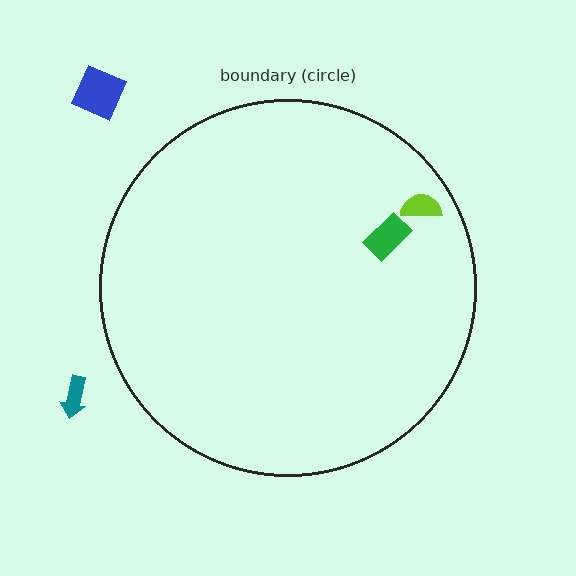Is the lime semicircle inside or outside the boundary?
Inside.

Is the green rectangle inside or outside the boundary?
Inside.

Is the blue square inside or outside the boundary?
Outside.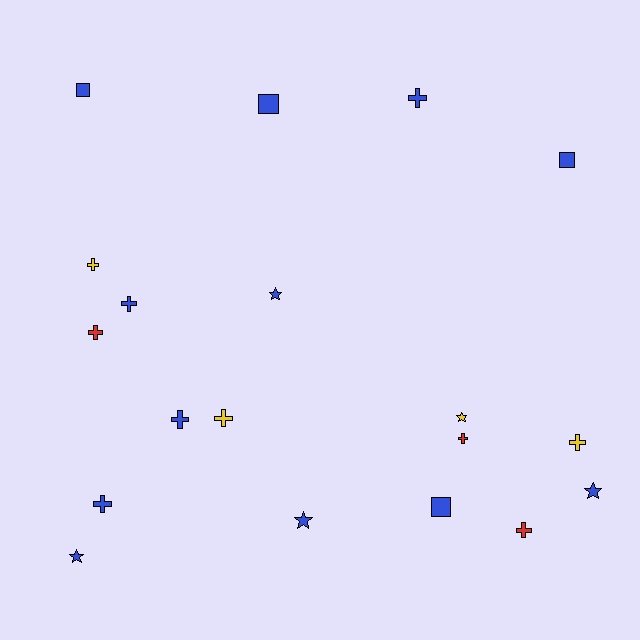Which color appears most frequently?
Blue, with 12 objects.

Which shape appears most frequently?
Cross, with 10 objects.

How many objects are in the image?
There are 19 objects.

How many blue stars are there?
There are 4 blue stars.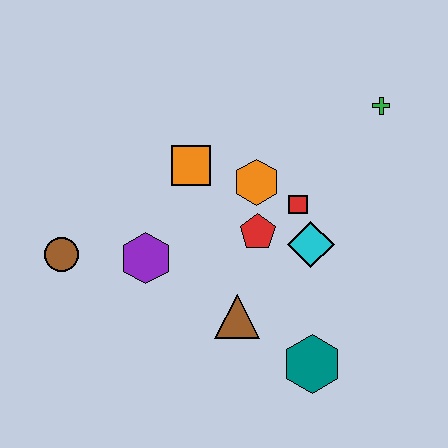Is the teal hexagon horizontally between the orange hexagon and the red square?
No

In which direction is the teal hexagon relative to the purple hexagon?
The teal hexagon is to the right of the purple hexagon.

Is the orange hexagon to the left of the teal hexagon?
Yes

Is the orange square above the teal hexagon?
Yes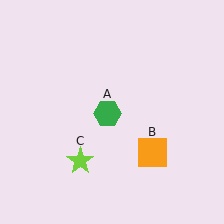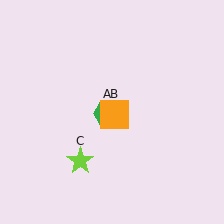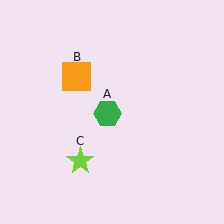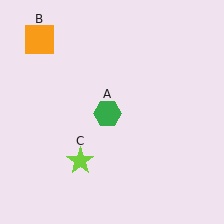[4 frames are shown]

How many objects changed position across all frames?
1 object changed position: orange square (object B).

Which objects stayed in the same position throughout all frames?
Green hexagon (object A) and lime star (object C) remained stationary.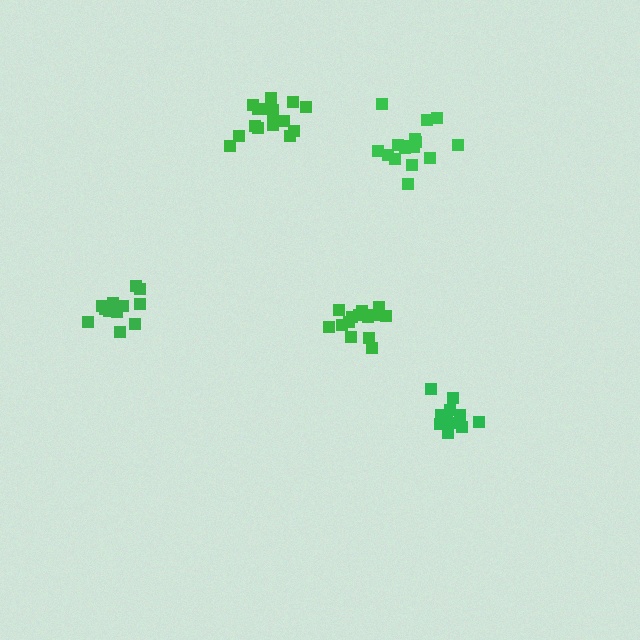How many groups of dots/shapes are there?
There are 5 groups.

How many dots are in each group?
Group 1: 15 dots, Group 2: 11 dots, Group 3: 16 dots, Group 4: 12 dots, Group 5: 16 dots (70 total).